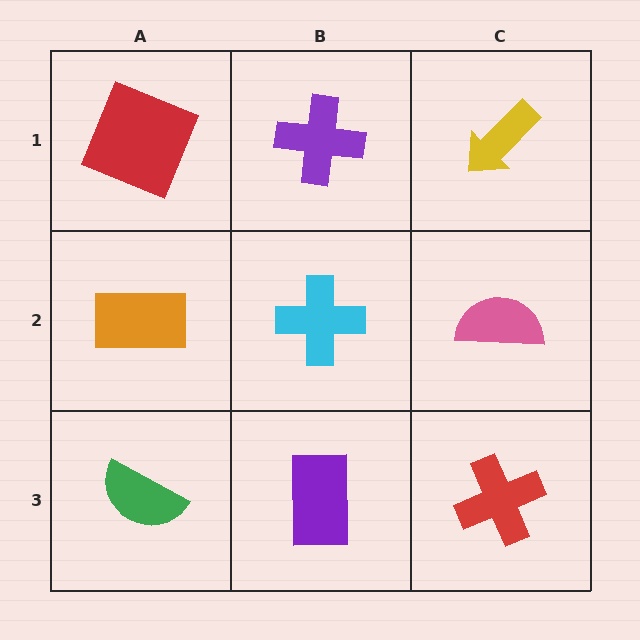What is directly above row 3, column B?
A cyan cross.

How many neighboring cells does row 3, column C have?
2.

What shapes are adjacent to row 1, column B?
A cyan cross (row 2, column B), a red square (row 1, column A), a yellow arrow (row 1, column C).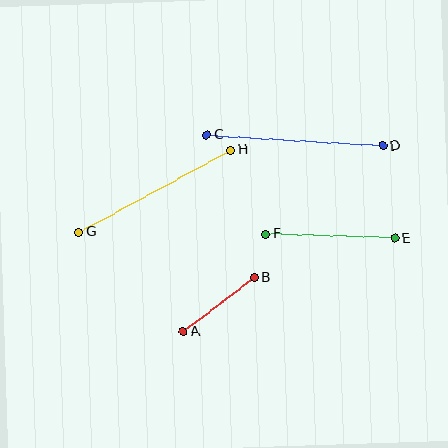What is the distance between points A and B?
The distance is approximately 89 pixels.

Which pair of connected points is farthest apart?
Points C and D are farthest apart.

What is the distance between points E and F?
The distance is approximately 129 pixels.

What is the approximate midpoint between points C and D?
The midpoint is at approximately (295, 140) pixels.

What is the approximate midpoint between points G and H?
The midpoint is at approximately (155, 191) pixels.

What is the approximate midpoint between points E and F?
The midpoint is at approximately (331, 236) pixels.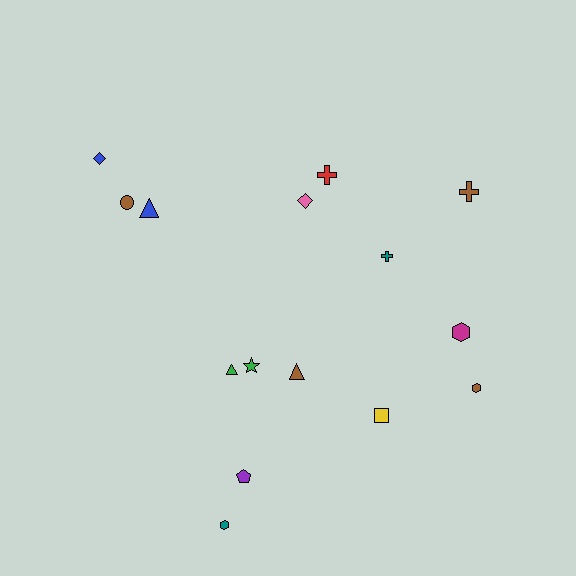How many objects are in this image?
There are 15 objects.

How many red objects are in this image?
There is 1 red object.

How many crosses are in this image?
There are 3 crosses.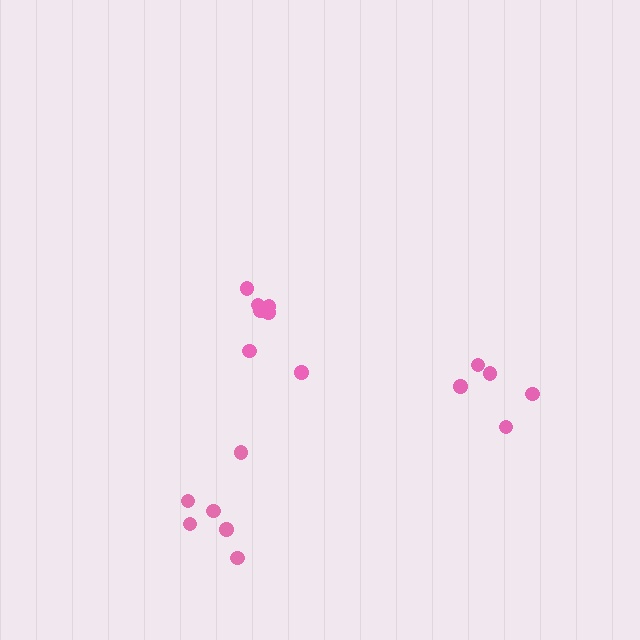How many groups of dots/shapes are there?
There are 3 groups.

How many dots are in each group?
Group 1: 7 dots, Group 2: 6 dots, Group 3: 5 dots (18 total).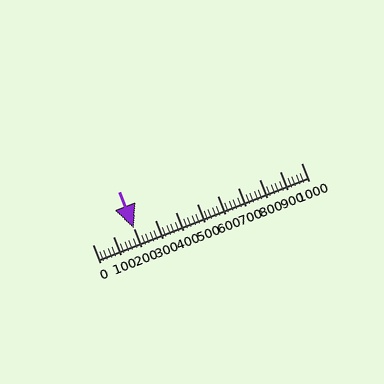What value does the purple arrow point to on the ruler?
The purple arrow points to approximately 200.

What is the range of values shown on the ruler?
The ruler shows values from 0 to 1000.